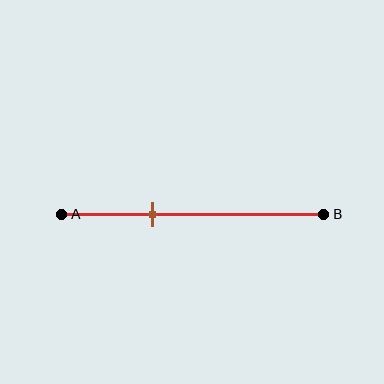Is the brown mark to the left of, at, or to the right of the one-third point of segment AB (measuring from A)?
The brown mark is approximately at the one-third point of segment AB.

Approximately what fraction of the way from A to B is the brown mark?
The brown mark is approximately 35% of the way from A to B.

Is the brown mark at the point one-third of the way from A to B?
Yes, the mark is approximately at the one-third point.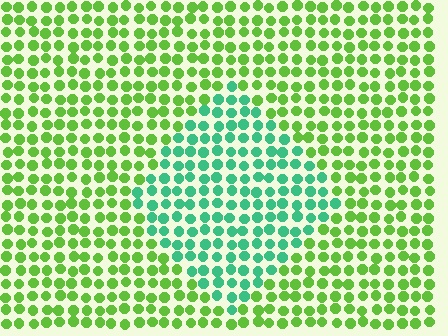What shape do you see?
I see a diamond.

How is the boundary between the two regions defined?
The boundary is defined purely by a slight shift in hue (about 50 degrees). Spacing, size, and orientation are identical on both sides.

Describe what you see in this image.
The image is filled with small lime elements in a uniform arrangement. A diamond-shaped region is visible where the elements are tinted to a slightly different hue, forming a subtle color boundary.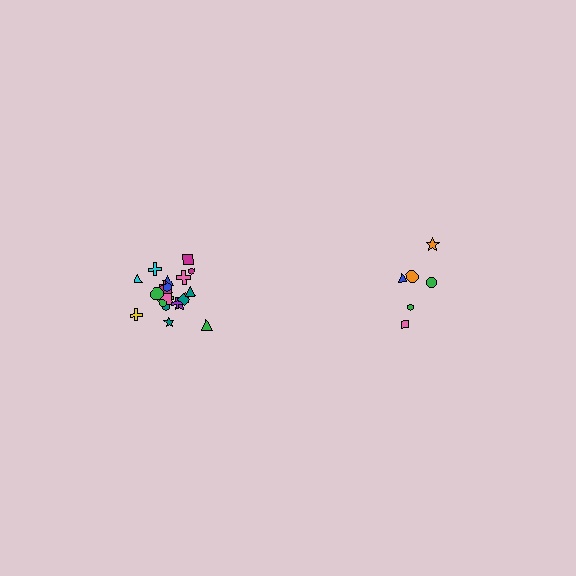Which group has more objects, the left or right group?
The left group.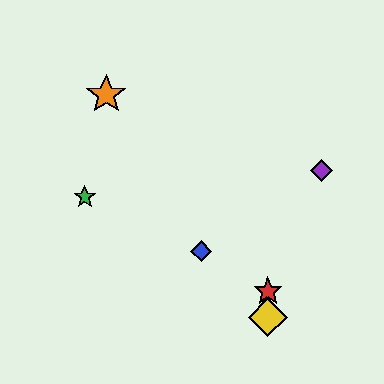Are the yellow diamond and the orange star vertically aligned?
No, the yellow diamond is at x≈268 and the orange star is at x≈106.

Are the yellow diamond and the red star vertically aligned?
Yes, both are at x≈268.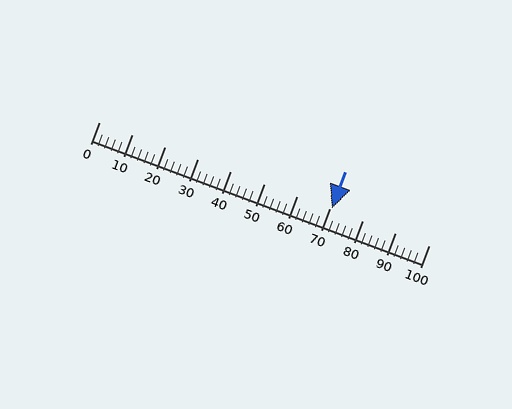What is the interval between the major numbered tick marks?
The major tick marks are spaced 10 units apart.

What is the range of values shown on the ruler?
The ruler shows values from 0 to 100.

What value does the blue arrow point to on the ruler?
The blue arrow points to approximately 70.